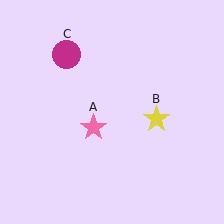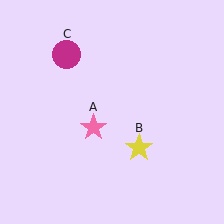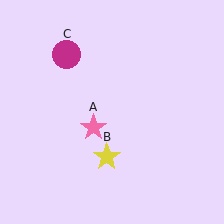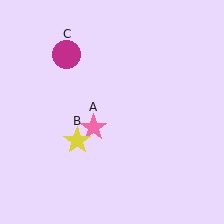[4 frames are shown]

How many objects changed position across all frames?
1 object changed position: yellow star (object B).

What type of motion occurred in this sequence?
The yellow star (object B) rotated clockwise around the center of the scene.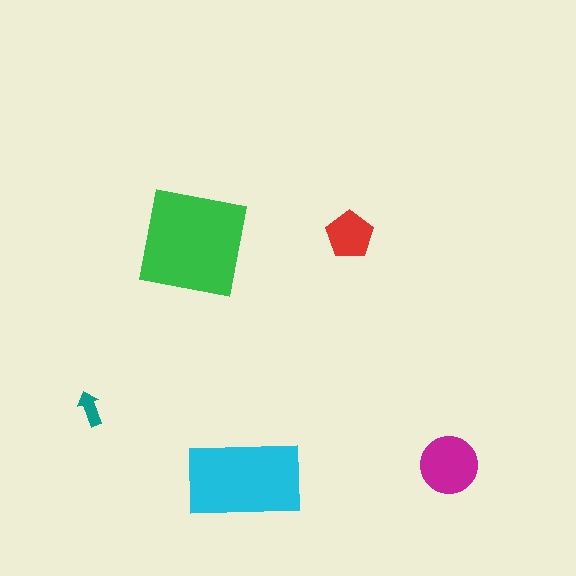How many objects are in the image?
There are 5 objects in the image.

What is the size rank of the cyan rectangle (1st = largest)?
2nd.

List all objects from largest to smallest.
The green square, the cyan rectangle, the magenta circle, the red pentagon, the teal arrow.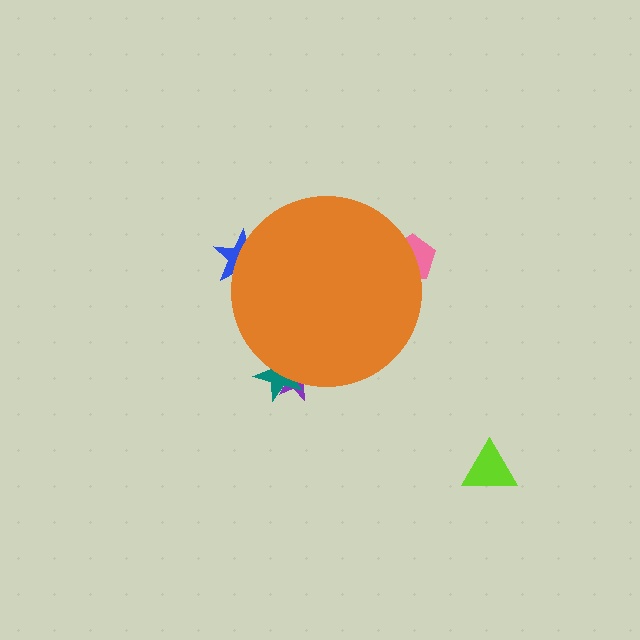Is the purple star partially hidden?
Yes, the purple star is partially hidden behind the orange circle.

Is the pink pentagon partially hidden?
Yes, the pink pentagon is partially hidden behind the orange circle.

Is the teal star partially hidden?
Yes, the teal star is partially hidden behind the orange circle.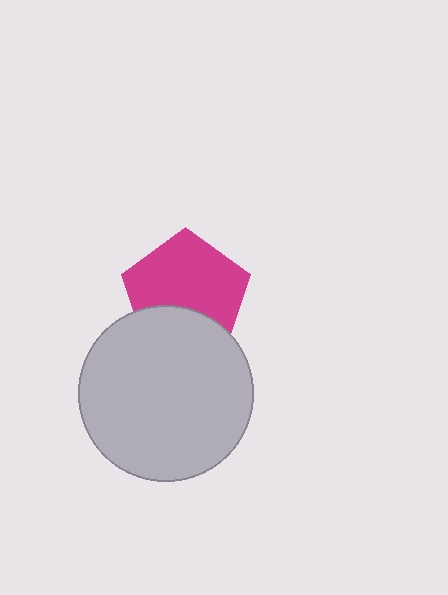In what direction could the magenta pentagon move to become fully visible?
The magenta pentagon could move up. That would shift it out from behind the light gray circle entirely.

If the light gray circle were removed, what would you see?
You would see the complete magenta pentagon.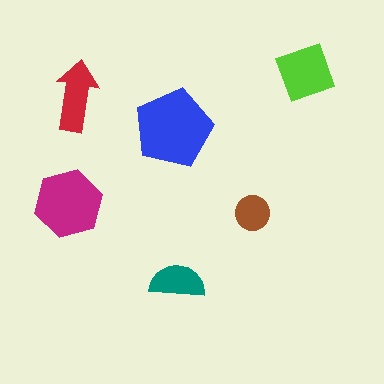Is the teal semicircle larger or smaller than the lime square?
Smaller.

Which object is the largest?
The blue pentagon.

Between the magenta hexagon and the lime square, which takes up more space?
The magenta hexagon.